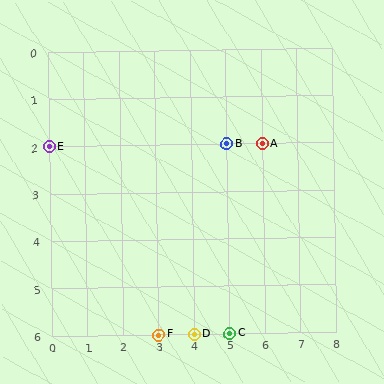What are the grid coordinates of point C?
Point C is at grid coordinates (5, 6).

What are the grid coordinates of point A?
Point A is at grid coordinates (6, 2).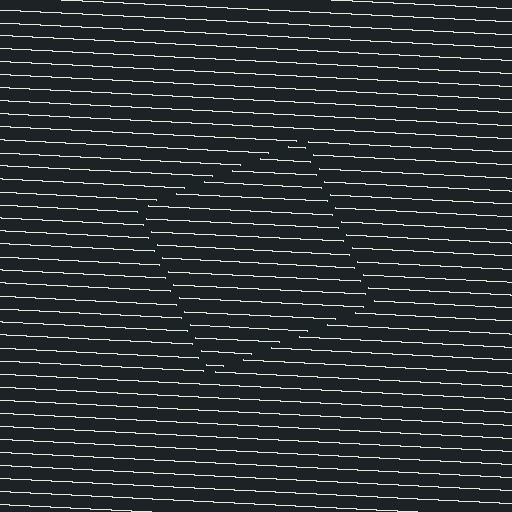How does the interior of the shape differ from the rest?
The interior of the shape contains the same grating, shifted by half a period — the contour is defined by the phase discontinuity where line-ends from the inner and outer gratings abut.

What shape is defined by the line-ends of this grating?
An illusory square. The interior of the shape contains the same grating, shifted by half a period — the contour is defined by the phase discontinuity where line-ends from the inner and outer gratings abut.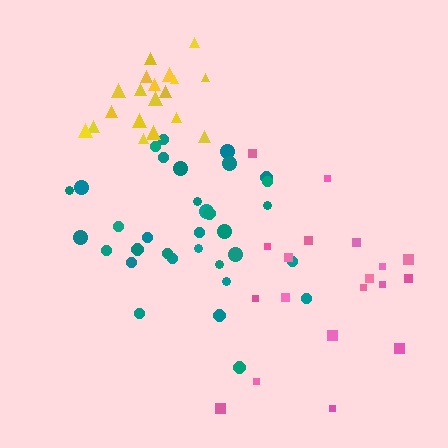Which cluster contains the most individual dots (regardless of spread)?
Teal (33).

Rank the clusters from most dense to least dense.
yellow, teal, pink.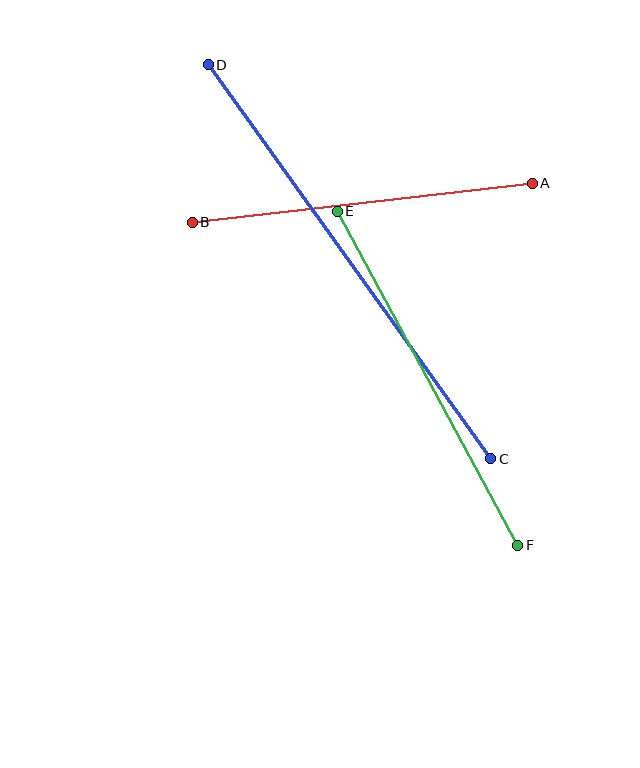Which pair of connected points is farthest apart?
Points C and D are farthest apart.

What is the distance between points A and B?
The distance is approximately 342 pixels.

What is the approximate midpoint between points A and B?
The midpoint is at approximately (362, 203) pixels.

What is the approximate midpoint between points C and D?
The midpoint is at approximately (349, 262) pixels.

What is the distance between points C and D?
The distance is approximately 485 pixels.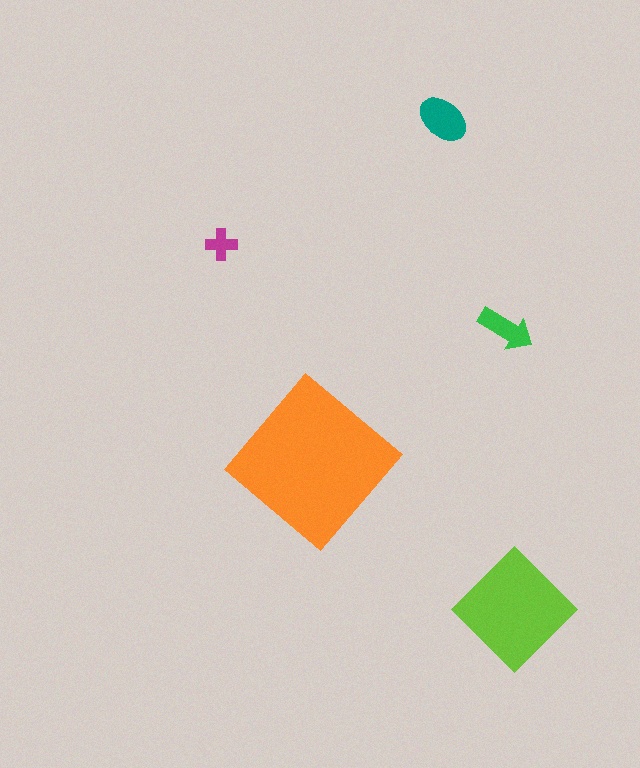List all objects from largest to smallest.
The orange diamond, the lime diamond, the teal ellipse, the green arrow, the magenta cross.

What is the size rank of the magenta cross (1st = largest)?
5th.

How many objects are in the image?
There are 5 objects in the image.